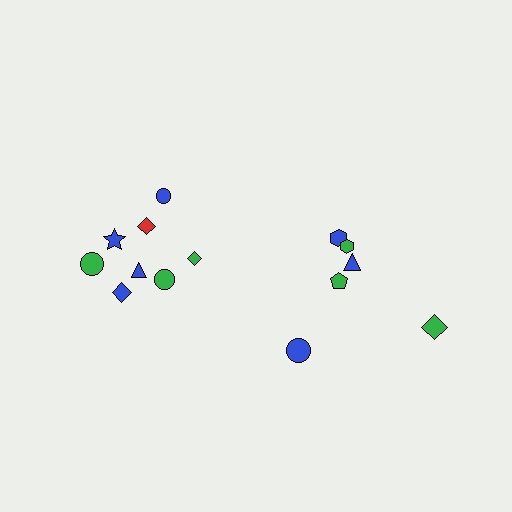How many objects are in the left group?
There are 8 objects.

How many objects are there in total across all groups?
There are 14 objects.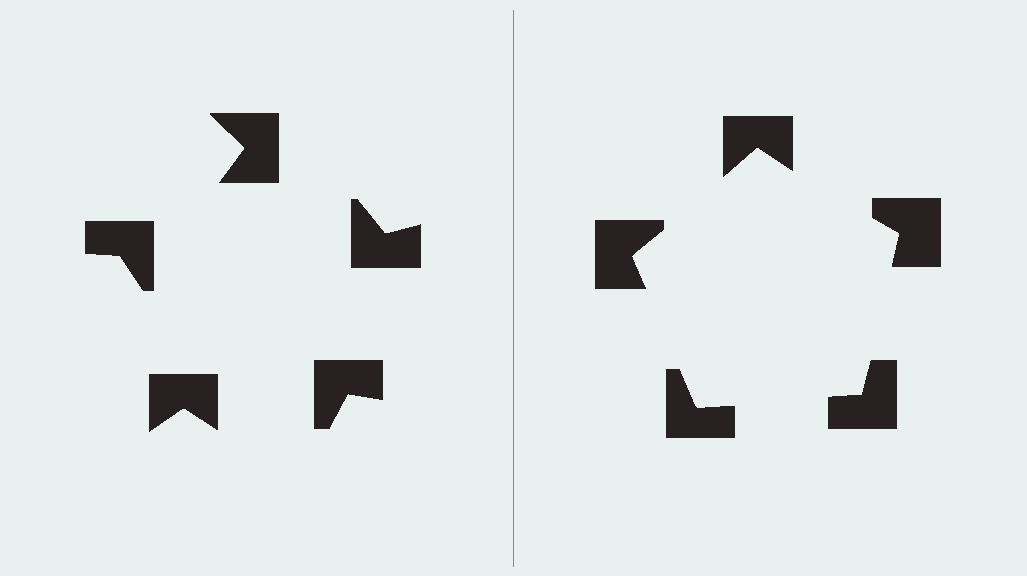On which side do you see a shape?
An illusory pentagon appears on the right side. On the left side the wedge cuts are rotated, so no coherent shape forms.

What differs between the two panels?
The notched squares are positioned identically on both sides; only the wedge orientations differ. On the right they align to a pentagon; on the left they are misaligned.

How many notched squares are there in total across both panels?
10 — 5 on each side.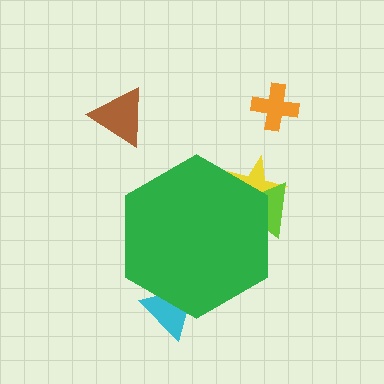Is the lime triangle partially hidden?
Yes, the lime triangle is partially hidden behind the green hexagon.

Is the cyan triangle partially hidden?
Yes, the cyan triangle is partially hidden behind the green hexagon.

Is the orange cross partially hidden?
No, the orange cross is fully visible.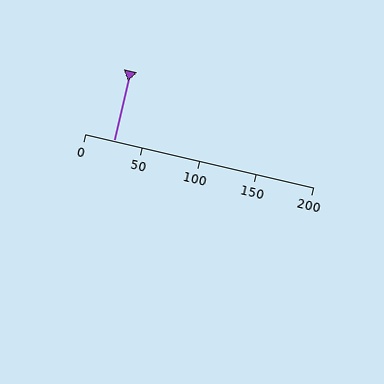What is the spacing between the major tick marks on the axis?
The major ticks are spaced 50 apart.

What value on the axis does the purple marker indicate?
The marker indicates approximately 25.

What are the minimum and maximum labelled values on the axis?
The axis runs from 0 to 200.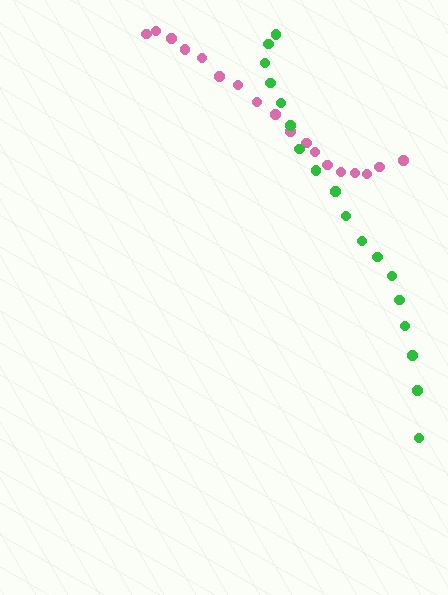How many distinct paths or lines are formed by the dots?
There are 2 distinct paths.